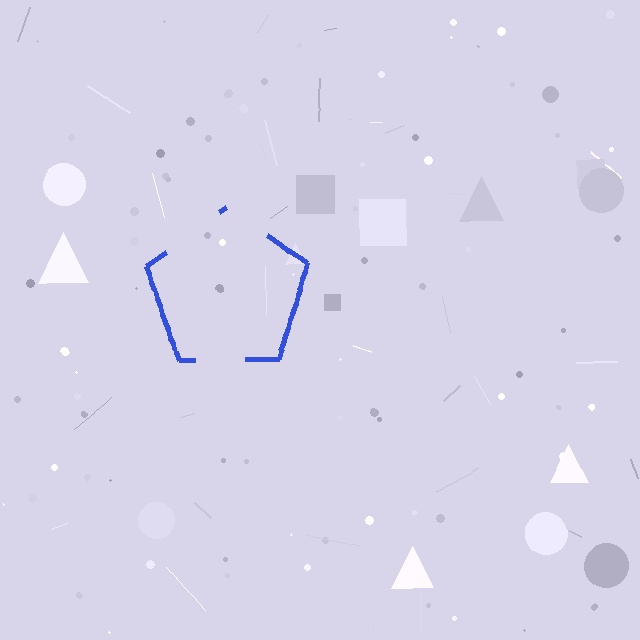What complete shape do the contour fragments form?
The contour fragments form a pentagon.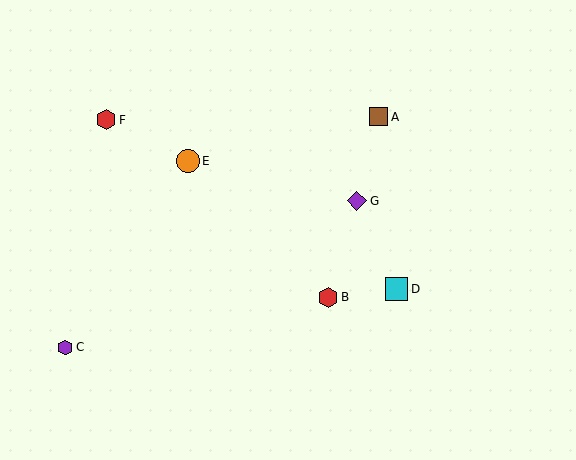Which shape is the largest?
The cyan square (labeled D) is the largest.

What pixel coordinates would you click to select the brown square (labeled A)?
Click at (379, 117) to select the brown square A.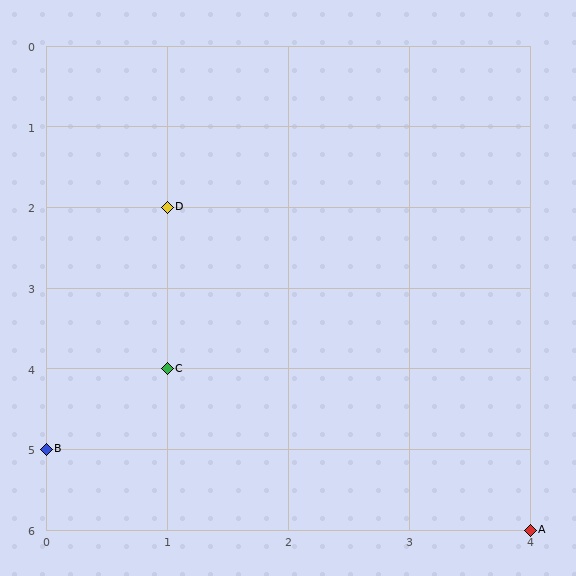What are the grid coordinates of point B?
Point B is at grid coordinates (0, 5).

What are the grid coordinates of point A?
Point A is at grid coordinates (4, 6).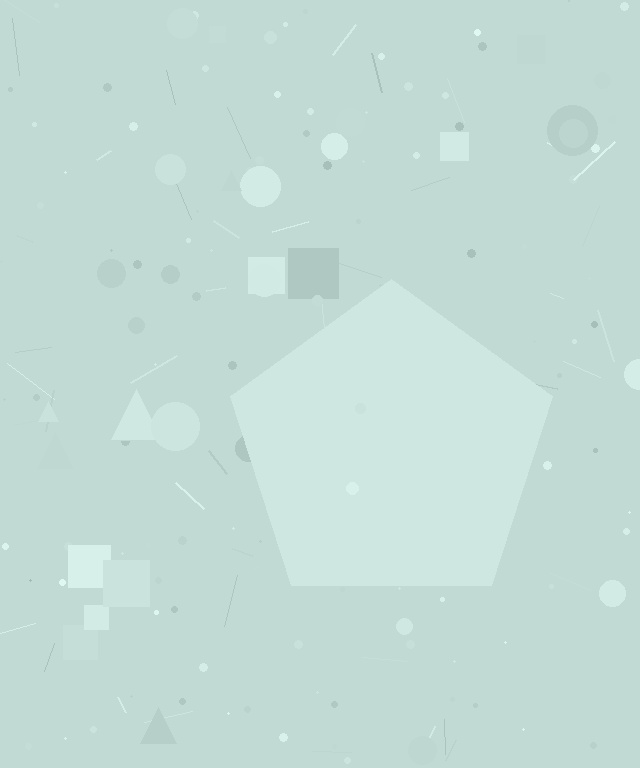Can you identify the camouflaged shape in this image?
The camouflaged shape is a pentagon.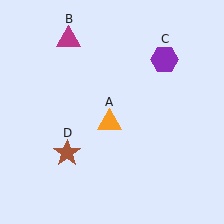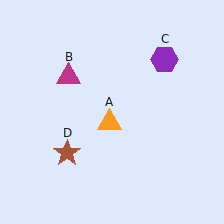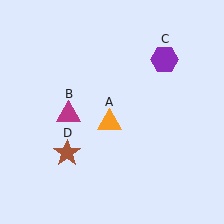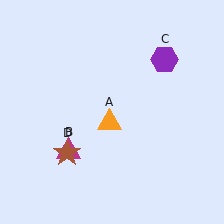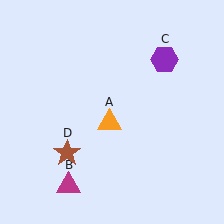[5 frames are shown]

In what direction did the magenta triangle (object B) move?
The magenta triangle (object B) moved down.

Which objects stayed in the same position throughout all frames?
Orange triangle (object A) and purple hexagon (object C) and brown star (object D) remained stationary.